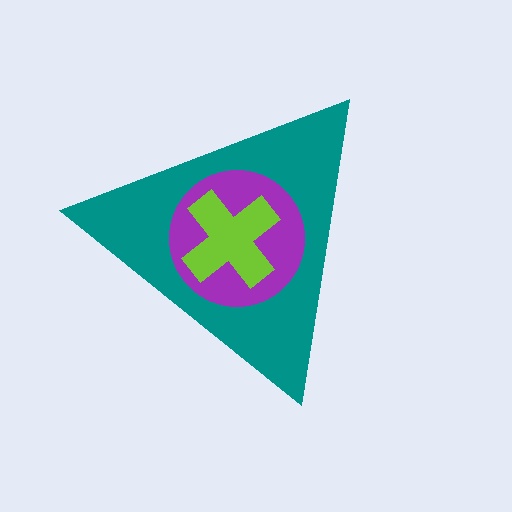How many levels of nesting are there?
3.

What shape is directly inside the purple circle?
The lime cross.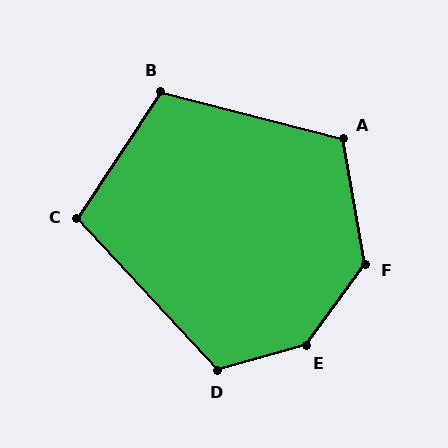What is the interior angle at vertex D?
Approximately 117 degrees (obtuse).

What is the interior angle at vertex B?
Approximately 109 degrees (obtuse).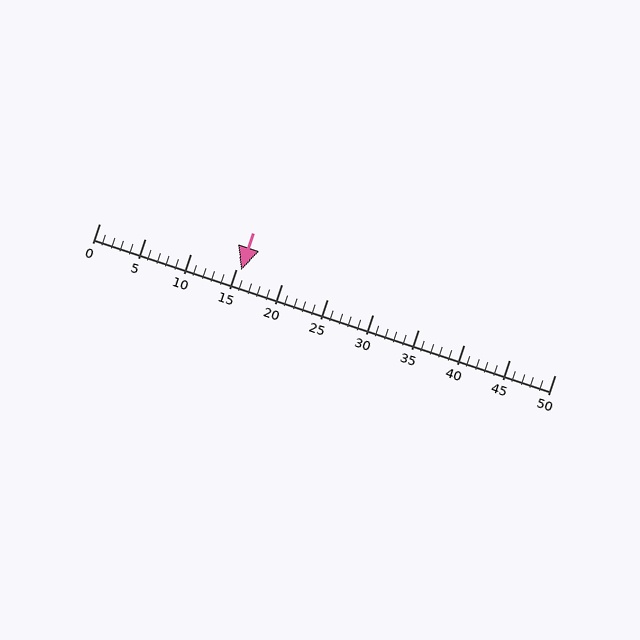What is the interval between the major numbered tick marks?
The major tick marks are spaced 5 units apart.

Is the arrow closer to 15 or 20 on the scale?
The arrow is closer to 15.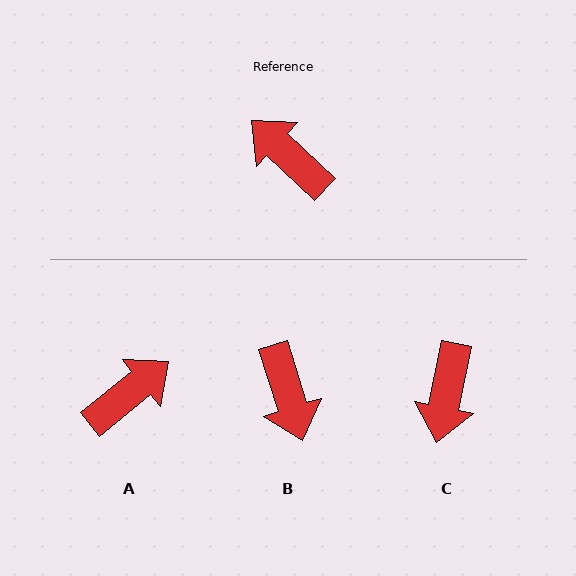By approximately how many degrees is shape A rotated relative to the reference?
Approximately 98 degrees clockwise.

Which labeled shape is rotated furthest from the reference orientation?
B, about 151 degrees away.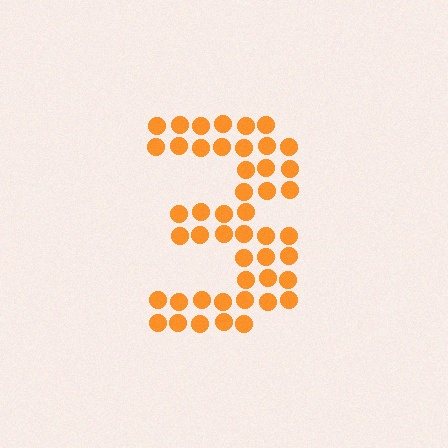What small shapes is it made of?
It is made of small circles.